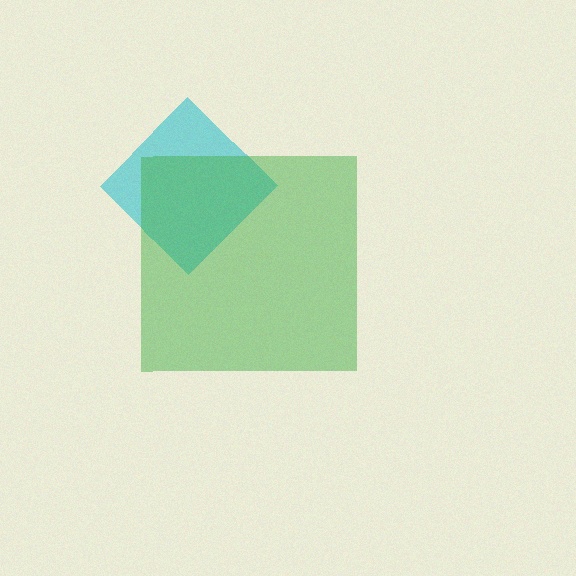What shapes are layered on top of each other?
The layered shapes are: a cyan diamond, a green square.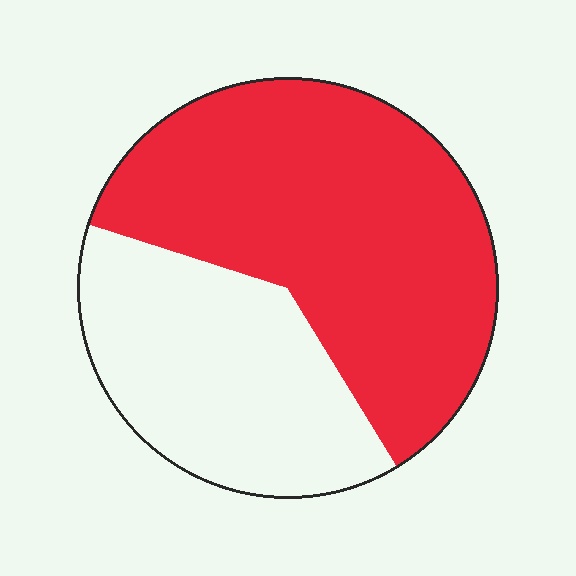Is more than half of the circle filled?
Yes.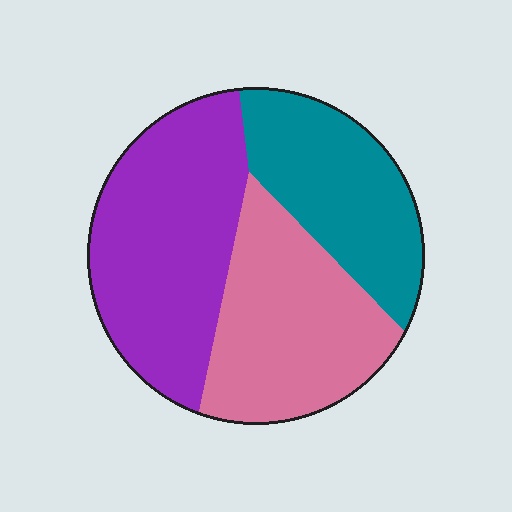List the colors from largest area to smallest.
From largest to smallest: purple, pink, teal.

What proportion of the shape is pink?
Pink takes up about one third (1/3) of the shape.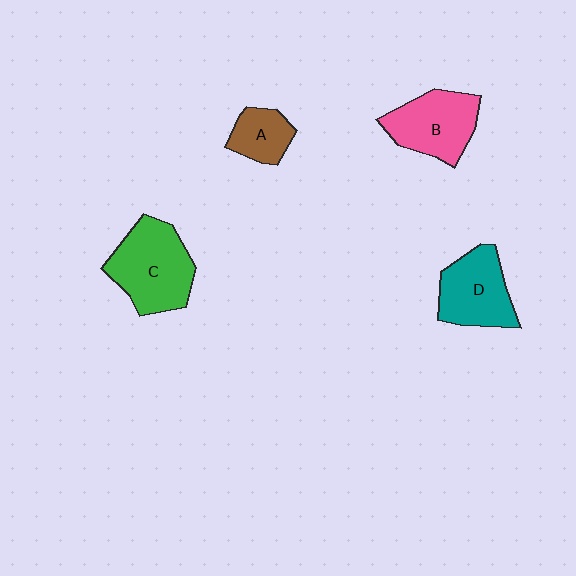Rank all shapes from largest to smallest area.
From largest to smallest: C (green), B (pink), D (teal), A (brown).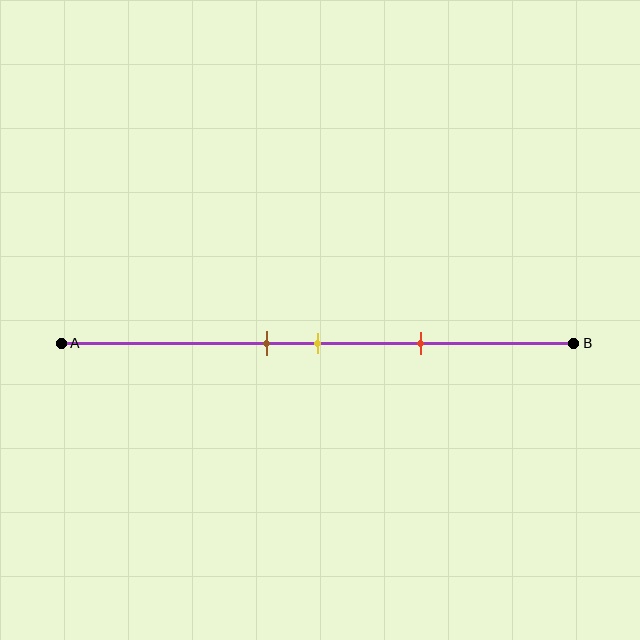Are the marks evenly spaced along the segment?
Yes, the marks are approximately evenly spaced.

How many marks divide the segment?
There are 3 marks dividing the segment.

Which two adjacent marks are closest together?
The brown and yellow marks are the closest adjacent pair.